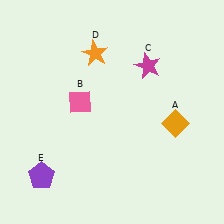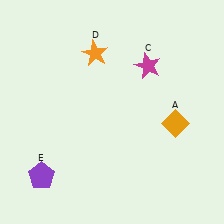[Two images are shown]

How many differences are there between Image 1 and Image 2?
There is 1 difference between the two images.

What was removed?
The pink diamond (B) was removed in Image 2.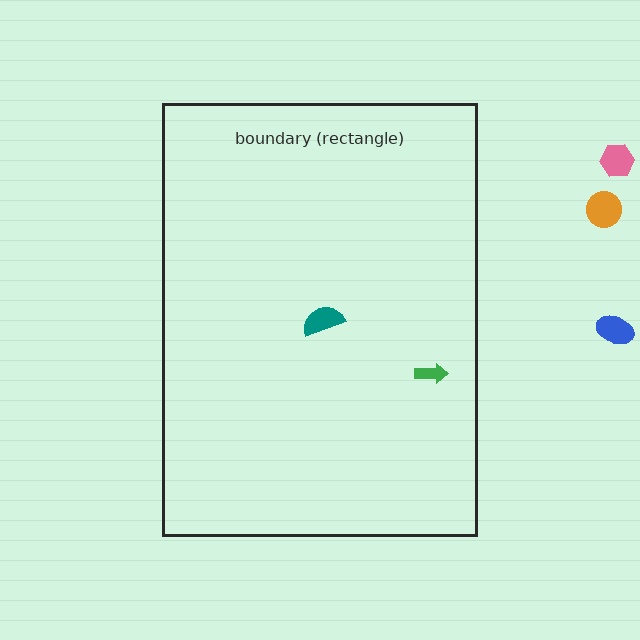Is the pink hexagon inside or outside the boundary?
Outside.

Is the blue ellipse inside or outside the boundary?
Outside.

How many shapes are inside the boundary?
2 inside, 3 outside.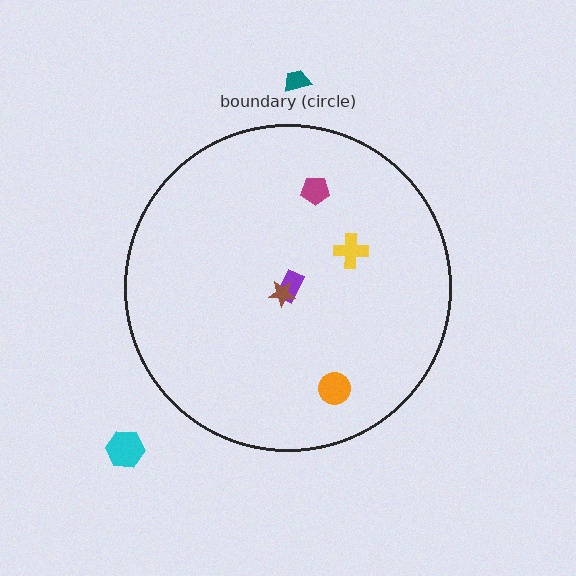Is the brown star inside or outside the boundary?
Inside.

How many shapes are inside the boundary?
5 inside, 2 outside.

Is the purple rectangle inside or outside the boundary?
Inside.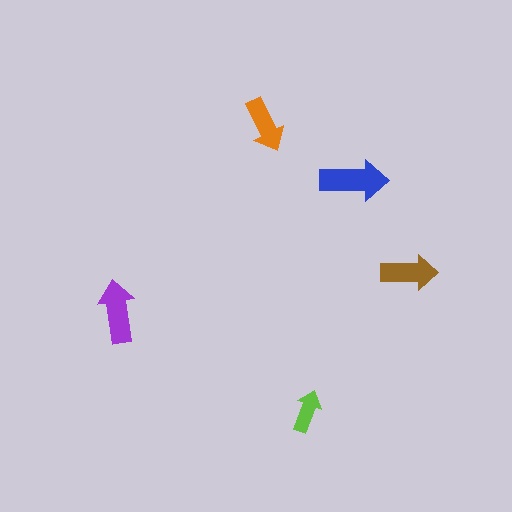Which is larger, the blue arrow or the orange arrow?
The blue one.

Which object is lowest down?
The lime arrow is bottommost.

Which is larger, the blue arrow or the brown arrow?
The blue one.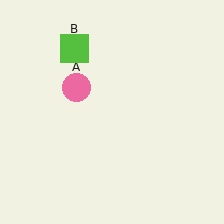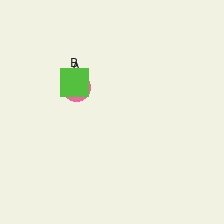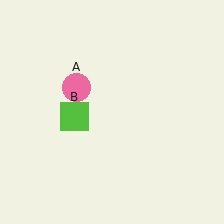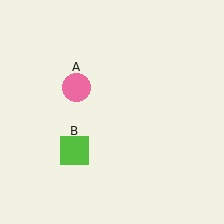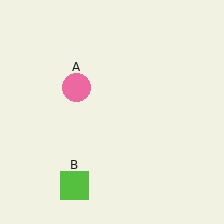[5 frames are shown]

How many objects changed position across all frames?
1 object changed position: lime square (object B).